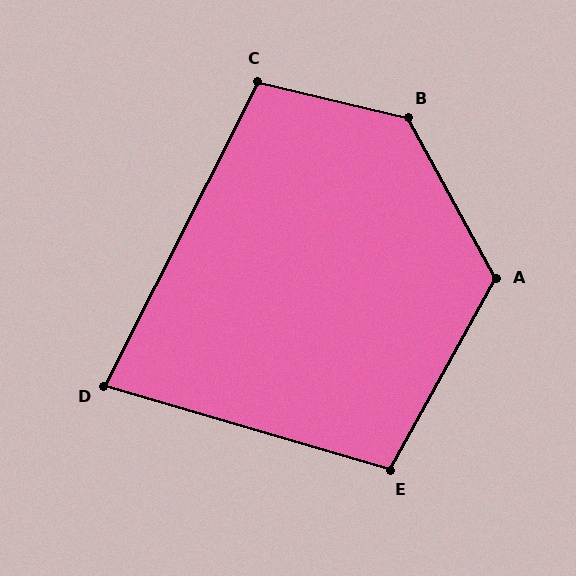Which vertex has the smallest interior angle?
D, at approximately 80 degrees.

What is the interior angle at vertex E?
Approximately 103 degrees (obtuse).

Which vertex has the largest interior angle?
B, at approximately 132 degrees.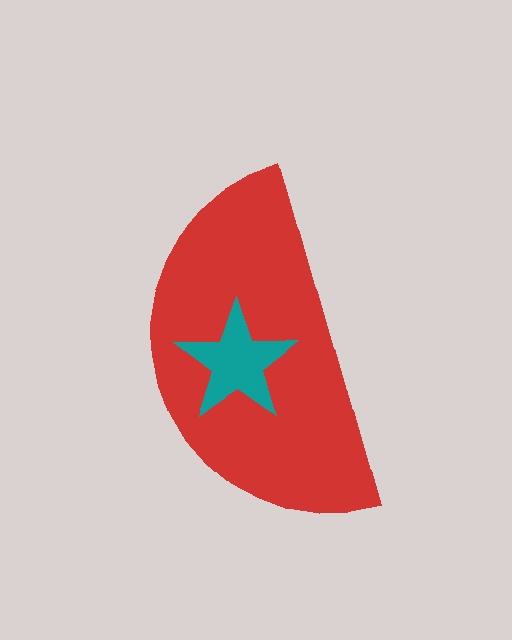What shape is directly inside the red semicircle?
The teal star.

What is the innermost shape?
The teal star.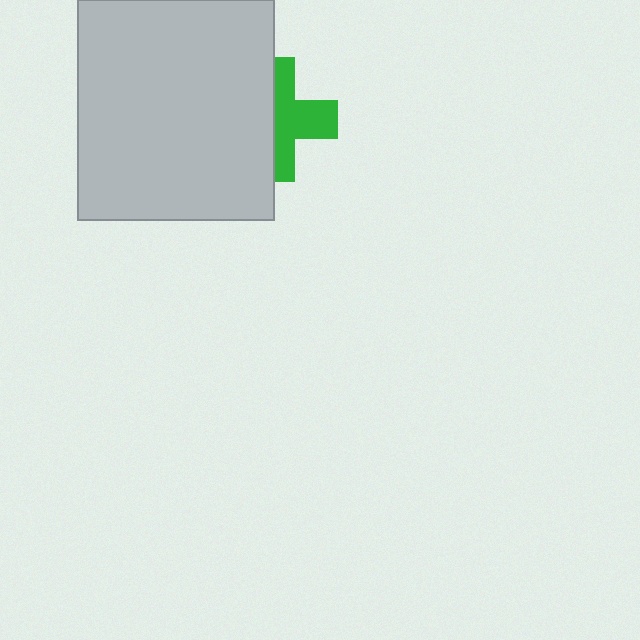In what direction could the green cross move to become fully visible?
The green cross could move right. That would shift it out from behind the light gray rectangle entirely.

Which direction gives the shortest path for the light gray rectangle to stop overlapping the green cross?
Moving left gives the shortest separation.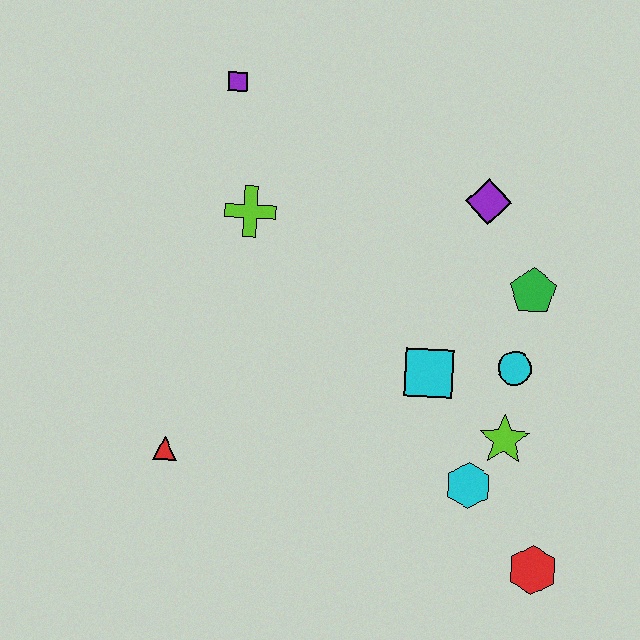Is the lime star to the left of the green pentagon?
Yes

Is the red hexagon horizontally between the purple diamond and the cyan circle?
No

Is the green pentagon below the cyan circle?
No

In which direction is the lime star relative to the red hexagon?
The lime star is above the red hexagon.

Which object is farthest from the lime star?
The purple square is farthest from the lime star.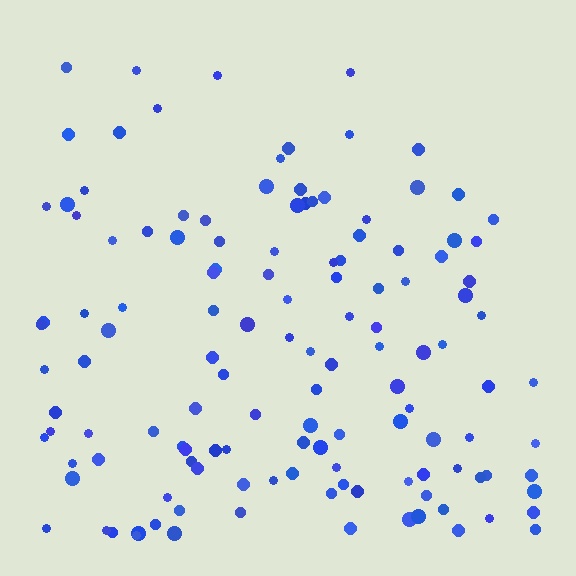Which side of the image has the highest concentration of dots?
The bottom.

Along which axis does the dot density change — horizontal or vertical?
Vertical.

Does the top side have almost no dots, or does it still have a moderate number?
Still a moderate number, just noticeably fewer than the bottom.